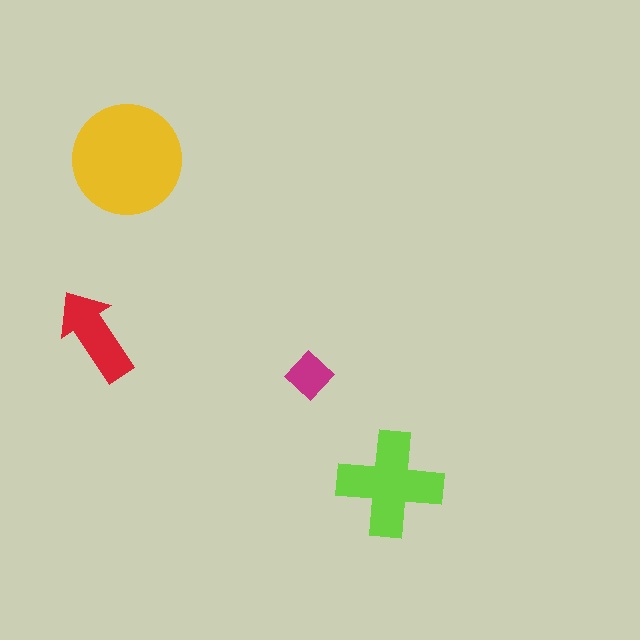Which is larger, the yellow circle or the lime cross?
The yellow circle.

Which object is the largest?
The yellow circle.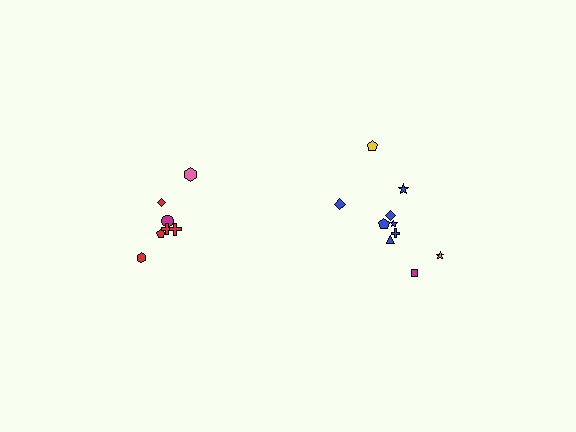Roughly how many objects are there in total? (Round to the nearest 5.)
Roughly 15 objects in total.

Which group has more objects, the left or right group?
The right group.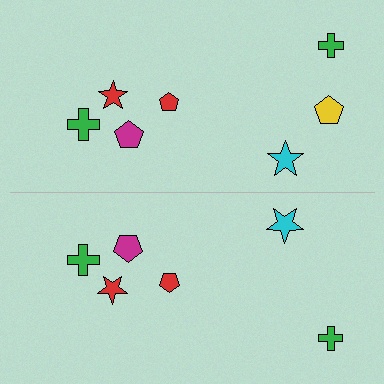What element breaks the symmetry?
A yellow pentagon is missing from the bottom side.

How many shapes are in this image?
There are 13 shapes in this image.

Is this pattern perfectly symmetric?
No, the pattern is not perfectly symmetric. A yellow pentagon is missing from the bottom side.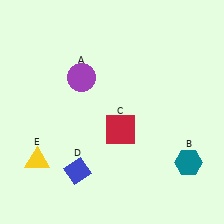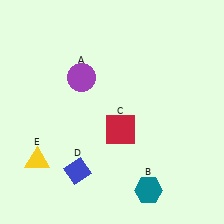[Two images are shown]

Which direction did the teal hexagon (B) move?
The teal hexagon (B) moved left.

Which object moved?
The teal hexagon (B) moved left.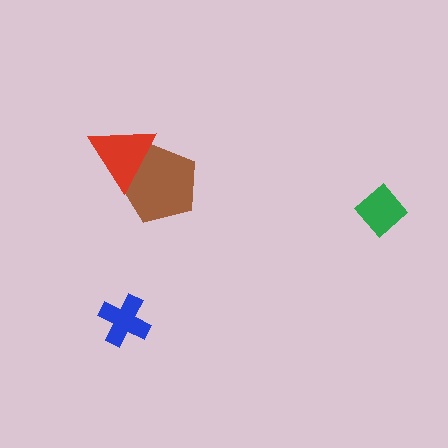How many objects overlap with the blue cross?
0 objects overlap with the blue cross.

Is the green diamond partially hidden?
No, no other shape covers it.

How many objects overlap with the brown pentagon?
1 object overlaps with the brown pentagon.